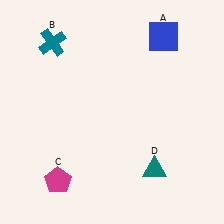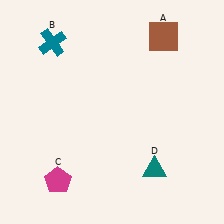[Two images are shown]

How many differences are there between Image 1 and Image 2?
There is 1 difference between the two images.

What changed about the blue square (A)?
In Image 1, A is blue. In Image 2, it changed to brown.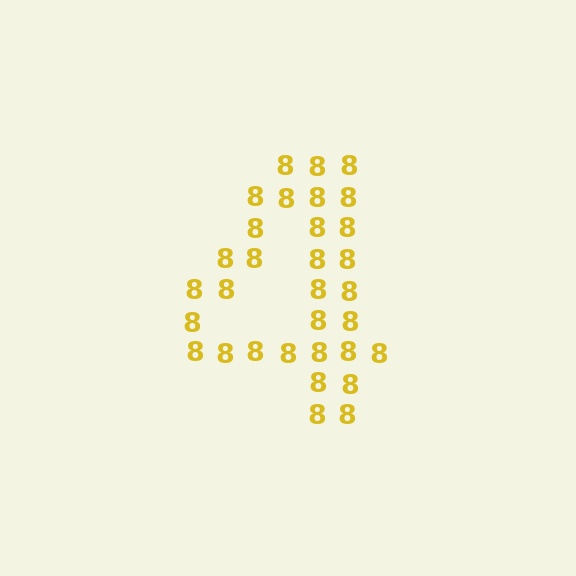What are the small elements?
The small elements are digit 8's.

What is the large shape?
The large shape is the digit 4.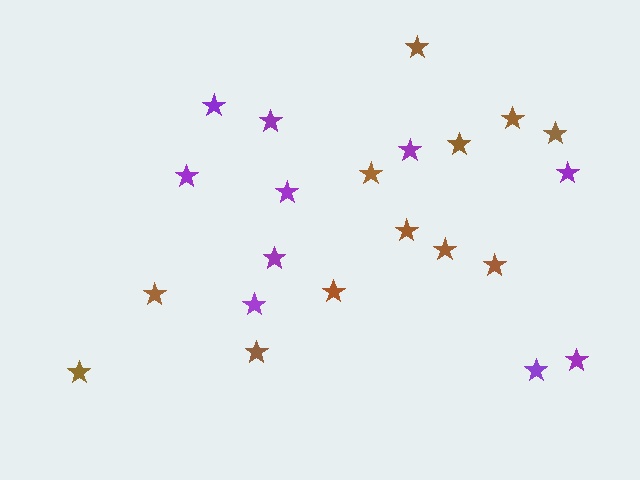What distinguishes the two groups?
There are 2 groups: one group of purple stars (10) and one group of brown stars (12).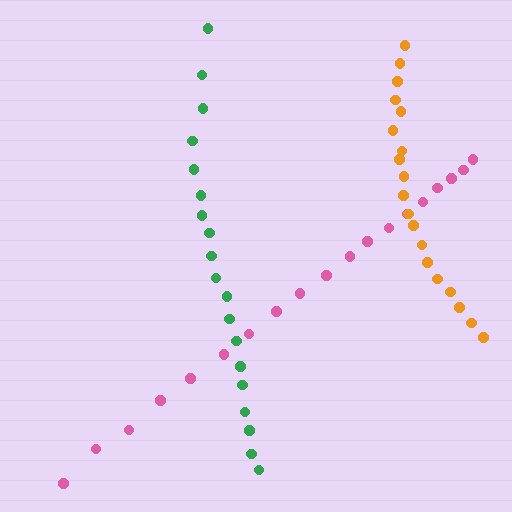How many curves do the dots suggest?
There are 3 distinct paths.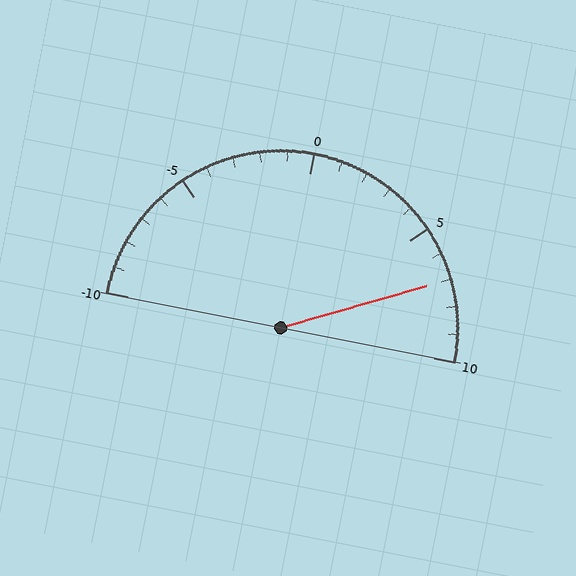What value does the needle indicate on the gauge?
The needle indicates approximately 7.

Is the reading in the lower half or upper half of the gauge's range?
The reading is in the upper half of the range (-10 to 10).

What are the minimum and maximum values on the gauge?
The gauge ranges from -10 to 10.